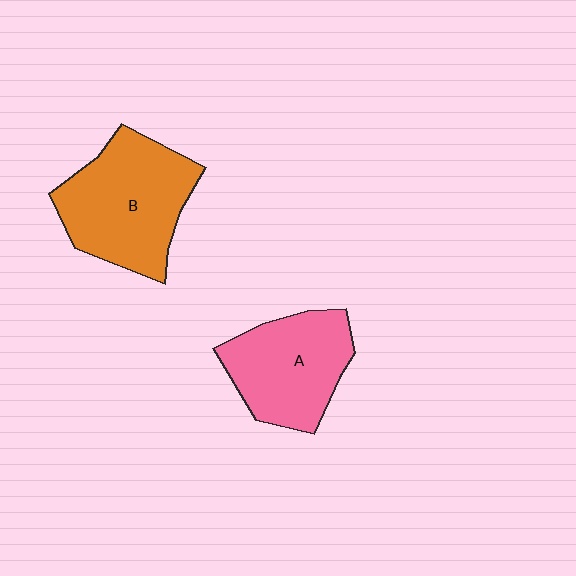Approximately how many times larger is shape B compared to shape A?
Approximately 1.2 times.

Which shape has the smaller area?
Shape A (pink).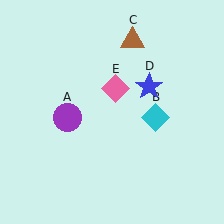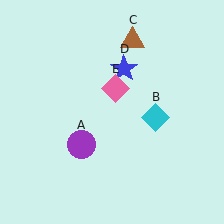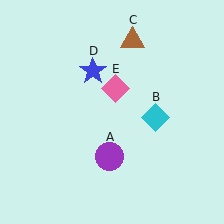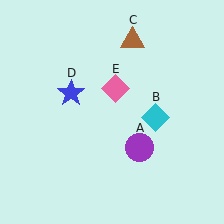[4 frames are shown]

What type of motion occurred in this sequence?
The purple circle (object A), blue star (object D) rotated counterclockwise around the center of the scene.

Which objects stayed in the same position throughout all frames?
Cyan diamond (object B) and brown triangle (object C) and pink diamond (object E) remained stationary.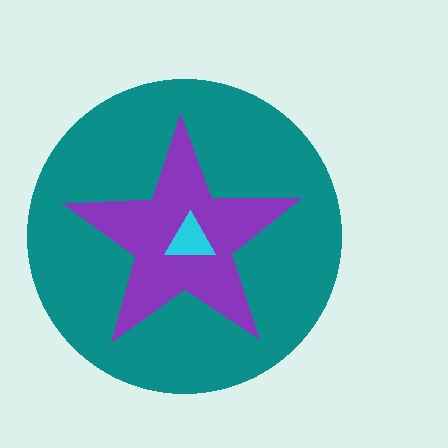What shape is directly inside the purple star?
The cyan triangle.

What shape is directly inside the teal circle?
The purple star.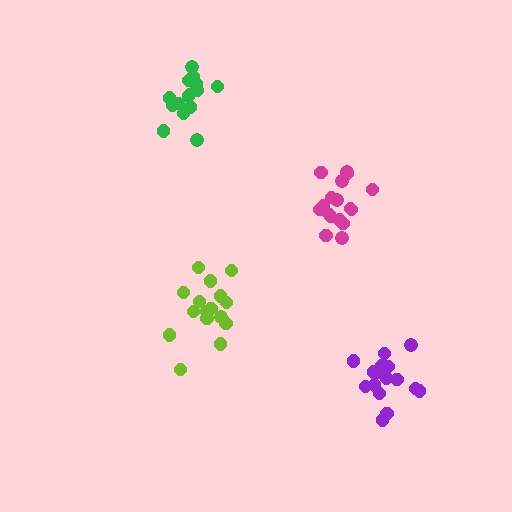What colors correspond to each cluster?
The clusters are colored: green, magenta, purple, lime.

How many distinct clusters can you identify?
There are 4 distinct clusters.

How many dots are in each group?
Group 1: 17 dots, Group 2: 17 dots, Group 3: 16 dots, Group 4: 16 dots (66 total).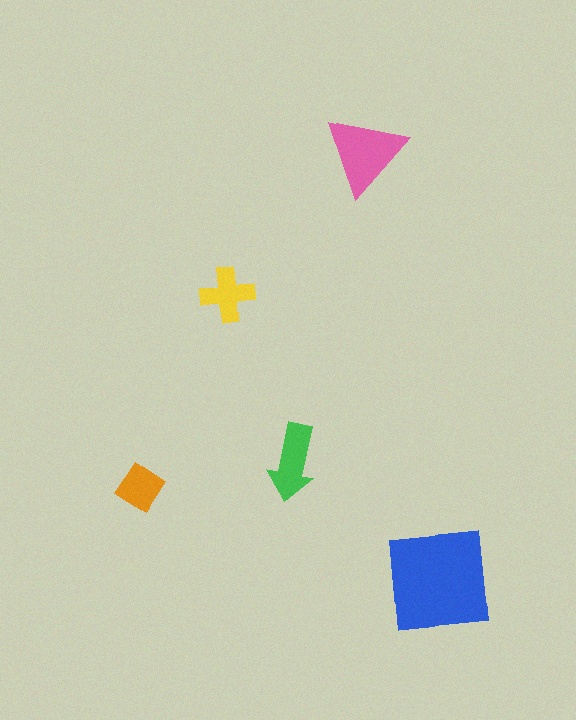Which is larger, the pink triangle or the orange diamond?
The pink triangle.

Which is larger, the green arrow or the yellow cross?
The green arrow.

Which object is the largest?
The blue square.